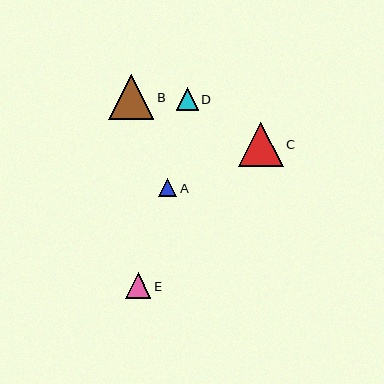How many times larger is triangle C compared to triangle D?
Triangle C is approximately 2.0 times the size of triangle D.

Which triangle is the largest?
Triangle B is the largest with a size of approximately 45 pixels.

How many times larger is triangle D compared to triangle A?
Triangle D is approximately 1.2 times the size of triangle A.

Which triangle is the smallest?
Triangle A is the smallest with a size of approximately 18 pixels.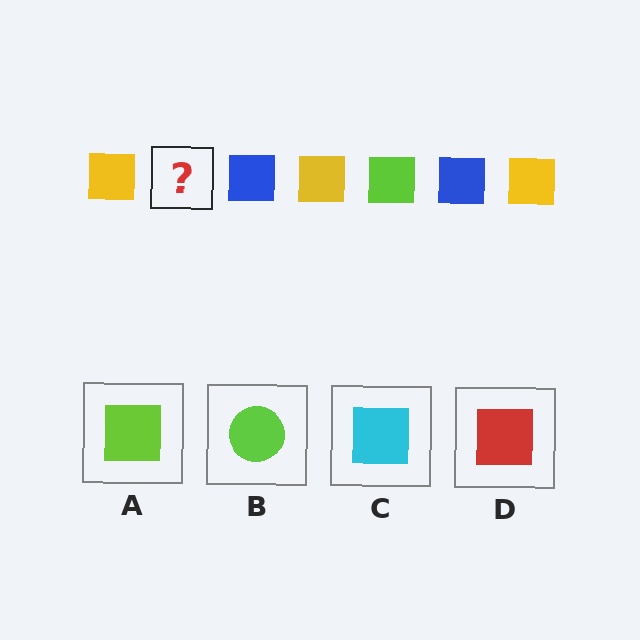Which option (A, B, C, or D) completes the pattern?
A.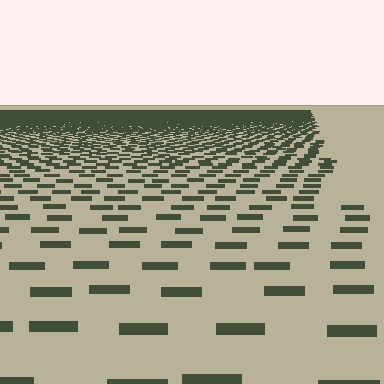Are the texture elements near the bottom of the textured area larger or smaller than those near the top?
Larger. Near the bottom, elements are closer to the viewer and appear at a bigger on-screen size.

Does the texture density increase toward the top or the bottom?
Density increases toward the top.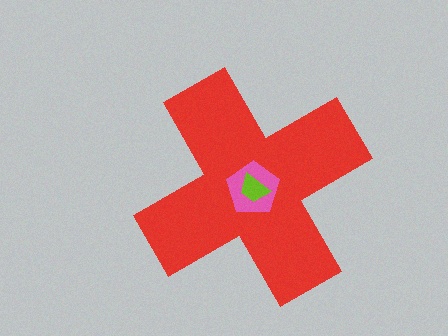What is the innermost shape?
The lime trapezoid.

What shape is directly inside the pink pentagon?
The lime trapezoid.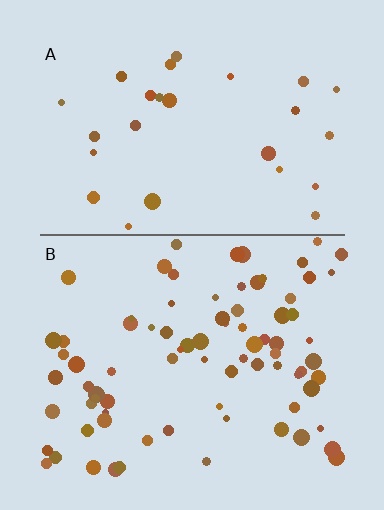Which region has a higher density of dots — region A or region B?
B (the bottom).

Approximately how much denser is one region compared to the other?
Approximately 2.9× — region B over region A.